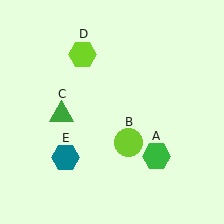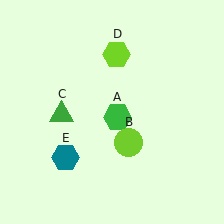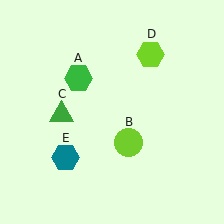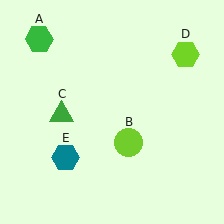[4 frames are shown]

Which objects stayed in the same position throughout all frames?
Lime circle (object B) and green triangle (object C) and teal hexagon (object E) remained stationary.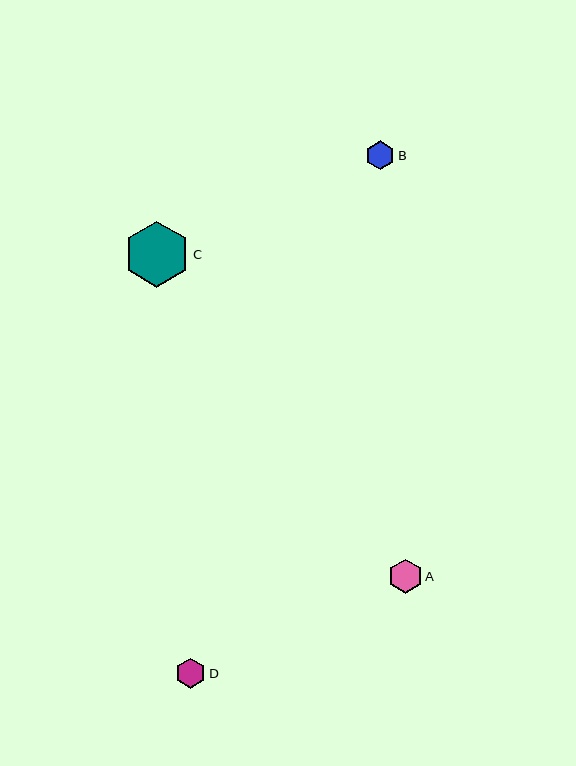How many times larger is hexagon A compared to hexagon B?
Hexagon A is approximately 1.2 times the size of hexagon B.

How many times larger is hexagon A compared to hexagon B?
Hexagon A is approximately 1.2 times the size of hexagon B.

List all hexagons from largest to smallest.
From largest to smallest: C, A, D, B.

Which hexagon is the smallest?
Hexagon B is the smallest with a size of approximately 29 pixels.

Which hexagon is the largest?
Hexagon C is the largest with a size of approximately 66 pixels.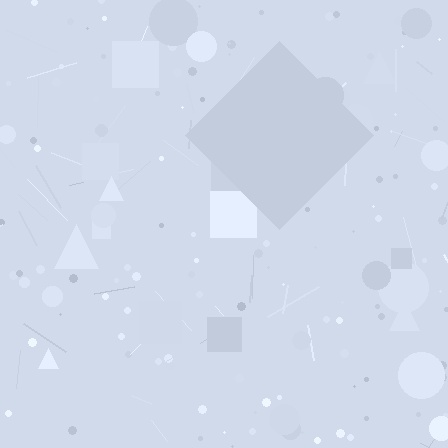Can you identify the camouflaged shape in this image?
The camouflaged shape is a diamond.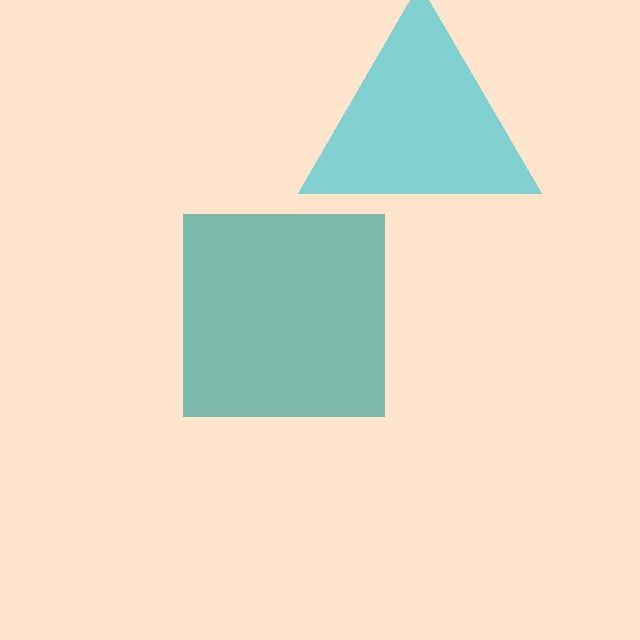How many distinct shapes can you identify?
There are 2 distinct shapes: a cyan triangle, a teal square.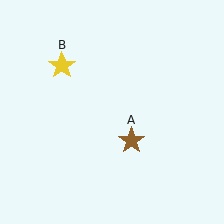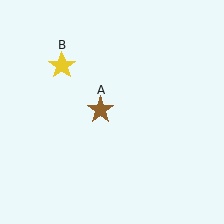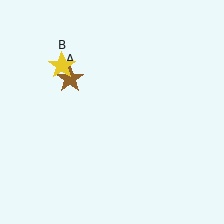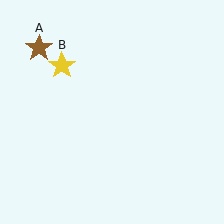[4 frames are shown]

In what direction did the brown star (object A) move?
The brown star (object A) moved up and to the left.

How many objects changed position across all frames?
1 object changed position: brown star (object A).